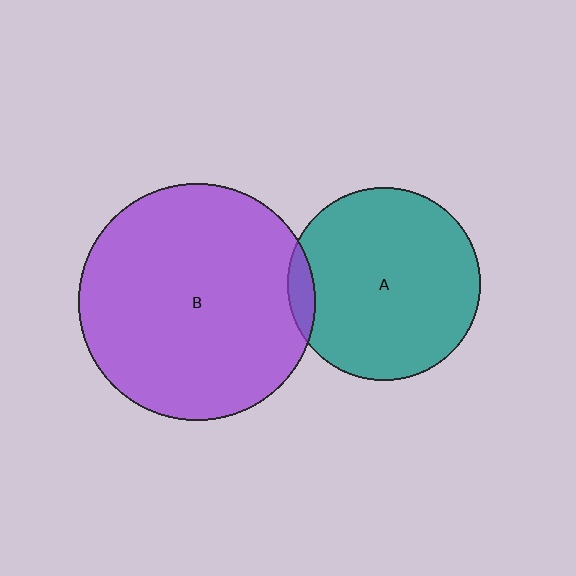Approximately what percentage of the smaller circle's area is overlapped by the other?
Approximately 5%.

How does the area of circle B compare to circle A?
Approximately 1.5 times.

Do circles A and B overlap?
Yes.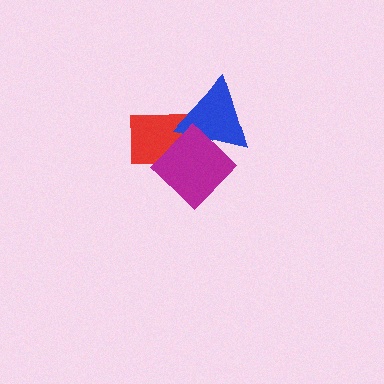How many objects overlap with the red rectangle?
2 objects overlap with the red rectangle.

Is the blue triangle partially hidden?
Yes, it is partially covered by another shape.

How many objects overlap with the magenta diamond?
2 objects overlap with the magenta diamond.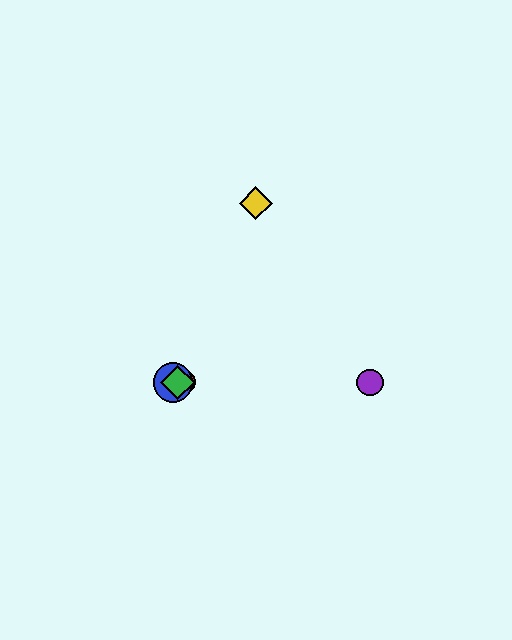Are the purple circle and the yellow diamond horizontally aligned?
No, the purple circle is at y≈382 and the yellow diamond is at y≈203.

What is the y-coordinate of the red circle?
The red circle is at y≈382.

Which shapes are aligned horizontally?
The red circle, the blue circle, the green diamond, the purple circle are aligned horizontally.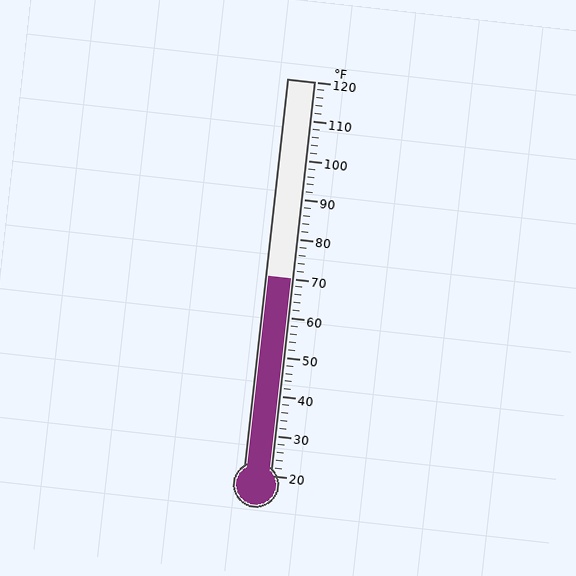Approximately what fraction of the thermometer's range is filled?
The thermometer is filled to approximately 50% of its range.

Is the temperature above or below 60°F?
The temperature is above 60°F.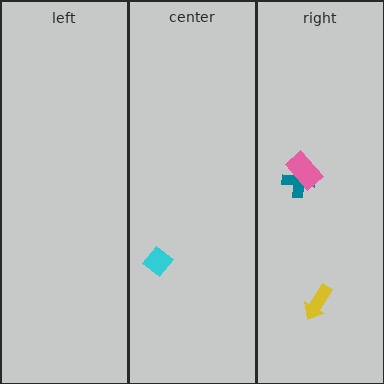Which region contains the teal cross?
The right region.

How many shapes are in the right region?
3.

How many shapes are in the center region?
1.